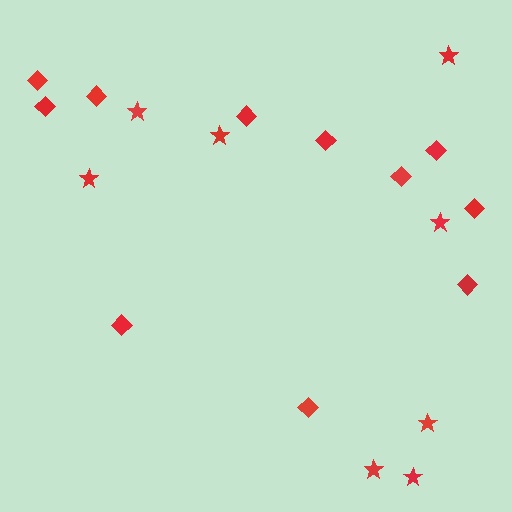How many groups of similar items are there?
There are 2 groups: one group of diamonds (11) and one group of stars (8).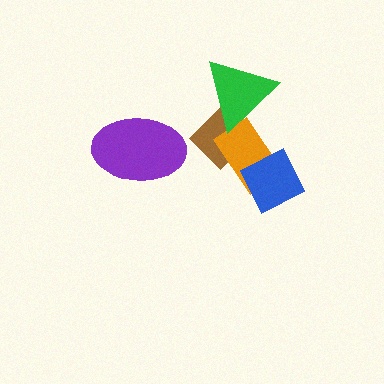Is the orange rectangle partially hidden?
Yes, it is partially covered by another shape.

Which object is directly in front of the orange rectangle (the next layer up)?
The green triangle is directly in front of the orange rectangle.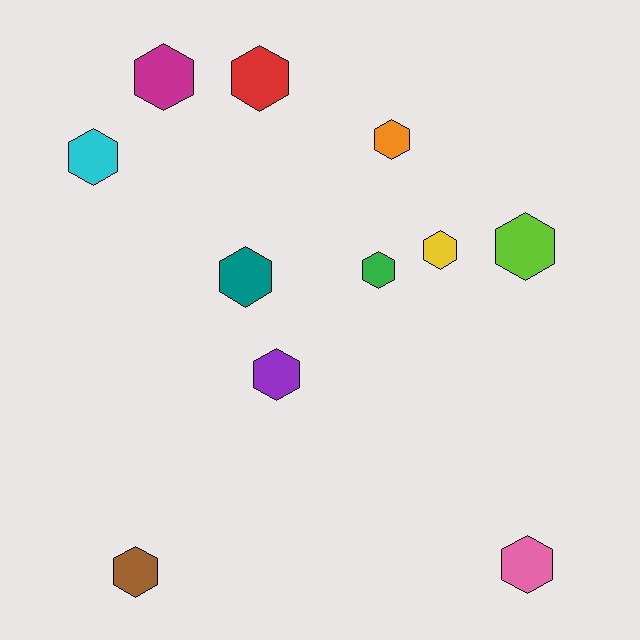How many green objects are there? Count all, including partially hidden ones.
There is 1 green object.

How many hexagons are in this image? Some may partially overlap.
There are 11 hexagons.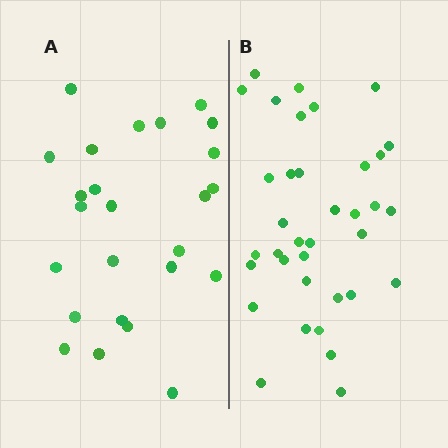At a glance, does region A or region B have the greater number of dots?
Region B (the right region) has more dots.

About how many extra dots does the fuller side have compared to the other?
Region B has roughly 12 or so more dots than region A.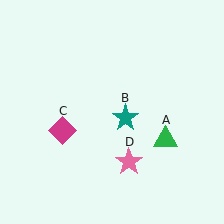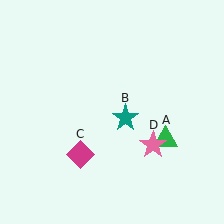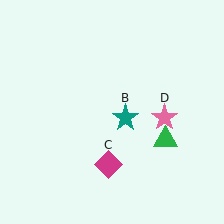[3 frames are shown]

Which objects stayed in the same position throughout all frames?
Green triangle (object A) and teal star (object B) remained stationary.